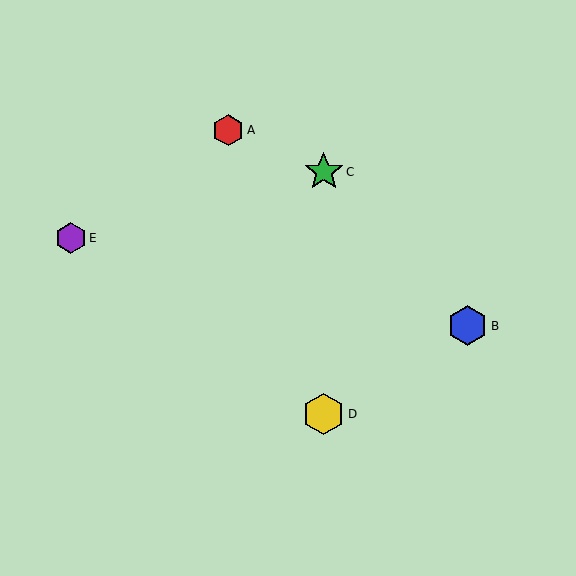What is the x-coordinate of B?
Object B is at x≈468.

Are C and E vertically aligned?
No, C is at x≈324 and E is at x≈71.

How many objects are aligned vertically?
2 objects (C, D) are aligned vertically.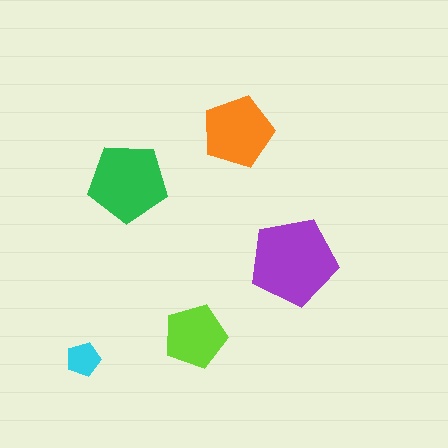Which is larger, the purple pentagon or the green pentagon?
The purple one.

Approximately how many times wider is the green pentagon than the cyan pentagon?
About 2.5 times wider.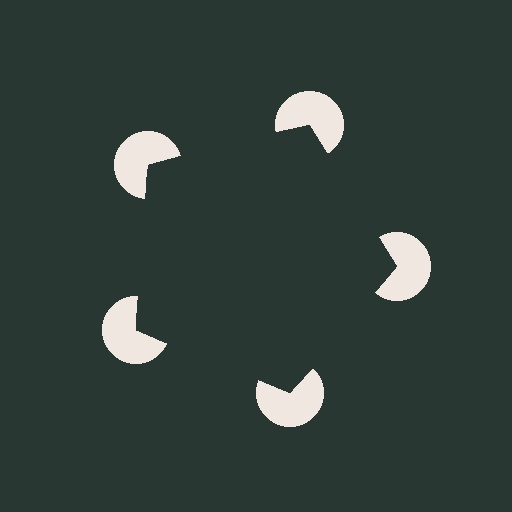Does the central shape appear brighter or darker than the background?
It typically appears slightly darker than the background, even though no actual brightness change is drawn.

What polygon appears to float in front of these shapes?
An illusory pentagon — its edges are inferred from the aligned wedge cuts in the pac-man discs, not physically drawn.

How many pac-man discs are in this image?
There are 5 — one at each vertex of the illusory pentagon.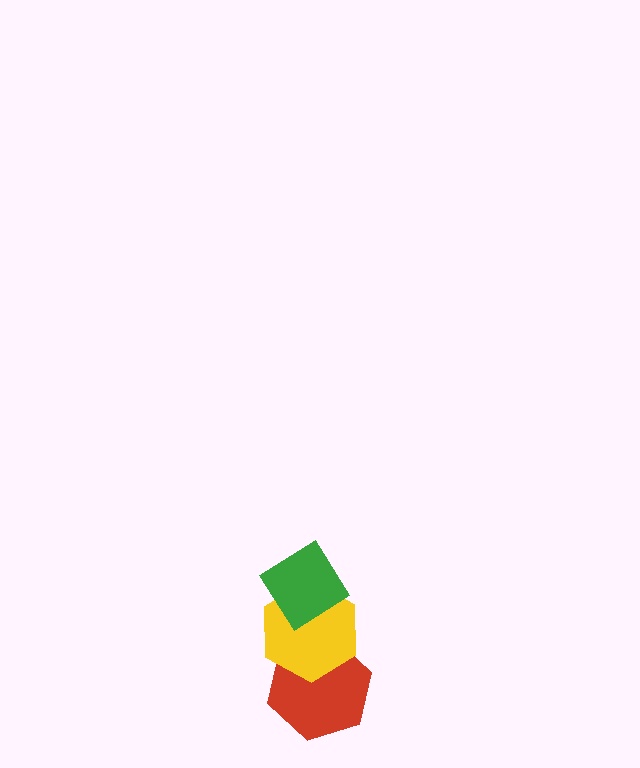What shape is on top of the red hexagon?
The yellow hexagon is on top of the red hexagon.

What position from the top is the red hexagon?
The red hexagon is 3rd from the top.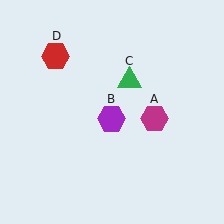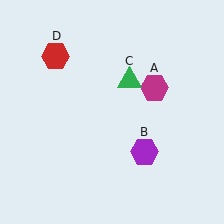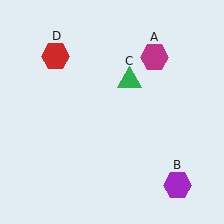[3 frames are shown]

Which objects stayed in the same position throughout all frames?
Green triangle (object C) and red hexagon (object D) remained stationary.